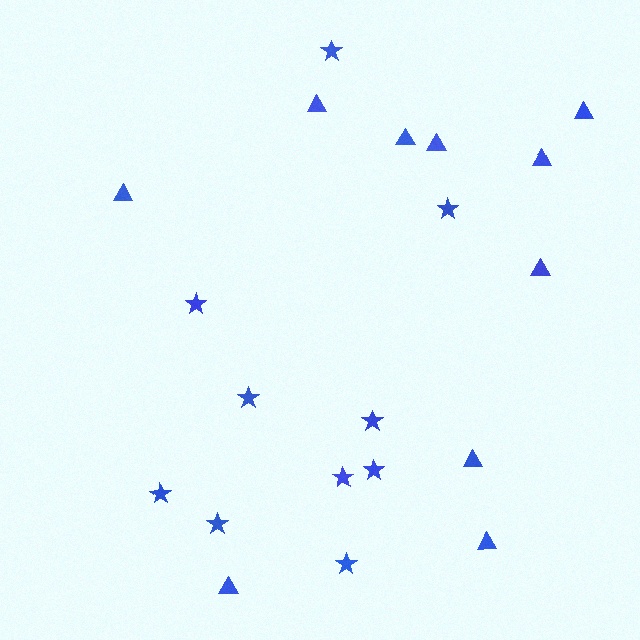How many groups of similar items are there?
There are 2 groups: one group of triangles (10) and one group of stars (10).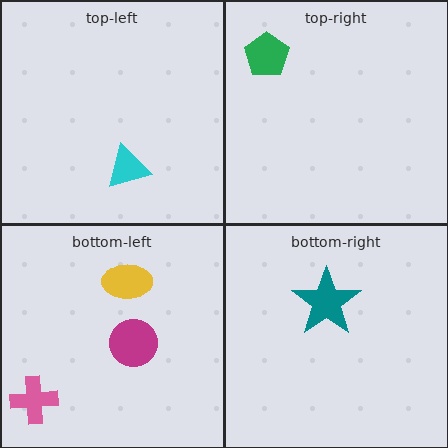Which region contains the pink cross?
The bottom-left region.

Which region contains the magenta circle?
The bottom-left region.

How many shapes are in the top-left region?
1.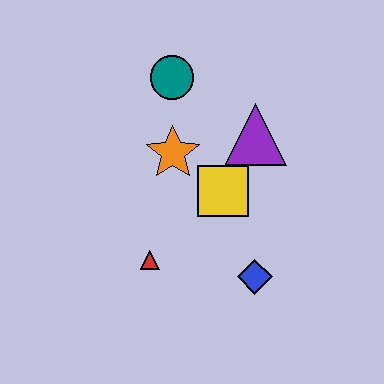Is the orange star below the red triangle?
No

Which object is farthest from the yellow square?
The teal circle is farthest from the yellow square.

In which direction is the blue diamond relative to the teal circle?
The blue diamond is below the teal circle.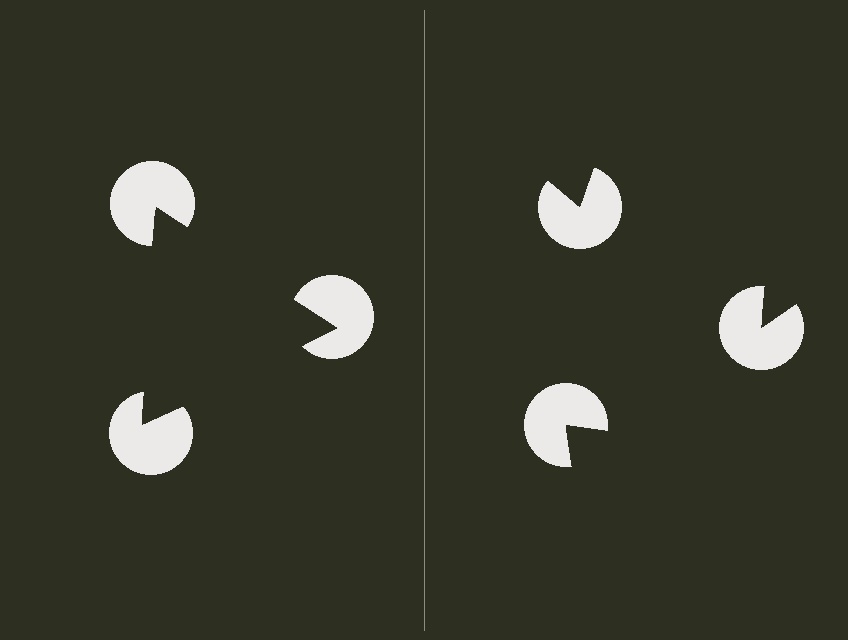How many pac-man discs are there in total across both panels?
6 — 3 on each side.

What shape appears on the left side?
An illusory triangle.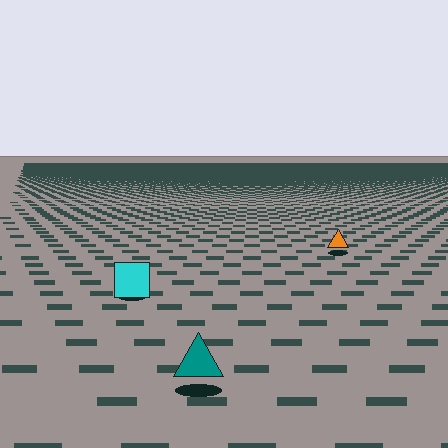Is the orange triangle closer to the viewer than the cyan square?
No. The cyan square is closer — you can tell from the texture gradient: the ground texture is coarser near it.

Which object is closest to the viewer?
The teal triangle is closest. The texture marks near it are larger and more spread out.